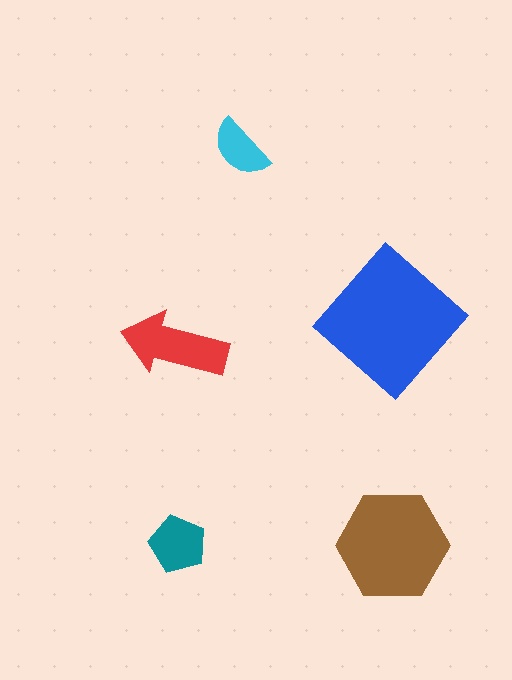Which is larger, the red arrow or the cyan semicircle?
The red arrow.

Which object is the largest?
The blue diamond.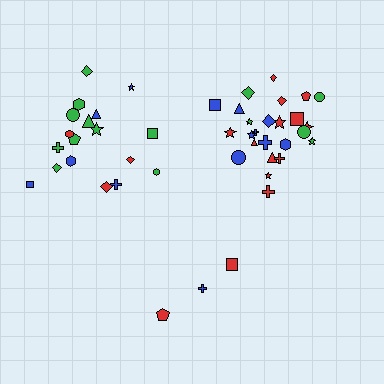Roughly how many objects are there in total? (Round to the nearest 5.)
Roughly 45 objects in total.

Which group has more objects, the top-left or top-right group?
The top-right group.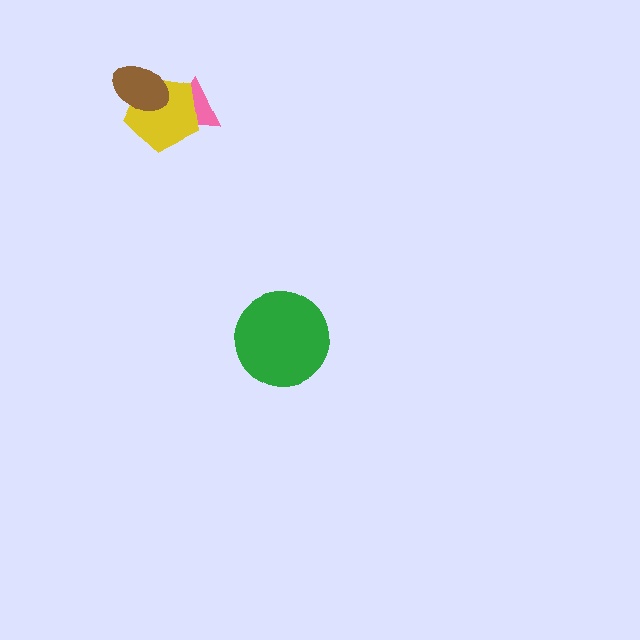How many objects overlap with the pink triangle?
1 object overlaps with the pink triangle.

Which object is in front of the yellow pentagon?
The brown ellipse is in front of the yellow pentagon.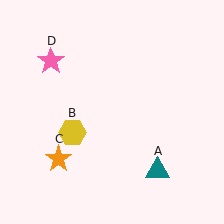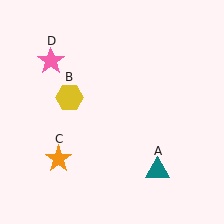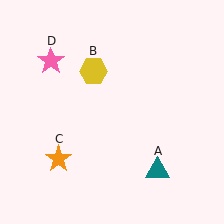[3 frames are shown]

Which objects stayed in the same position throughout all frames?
Teal triangle (object A) and orange star (object C) and pink star (object D) remained stationary.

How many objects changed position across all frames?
1 object changed position: yellow hexagon (object B).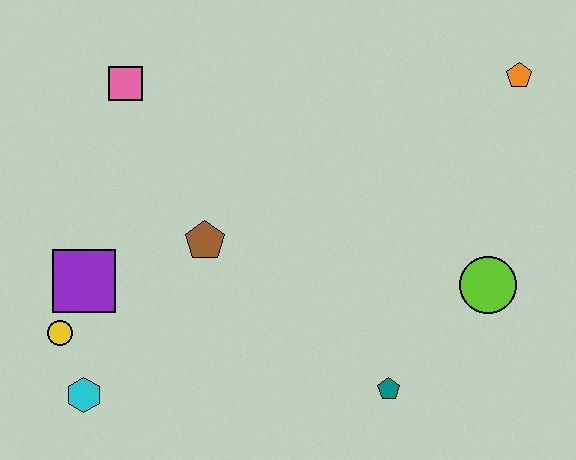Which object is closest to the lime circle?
The teal pentagon is closest to the lime circle.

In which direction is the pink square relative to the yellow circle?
The pink square is above the yellow circle.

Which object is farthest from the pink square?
The lime circle is farthest from the pink square.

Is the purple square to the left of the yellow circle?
No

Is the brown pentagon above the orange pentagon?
No